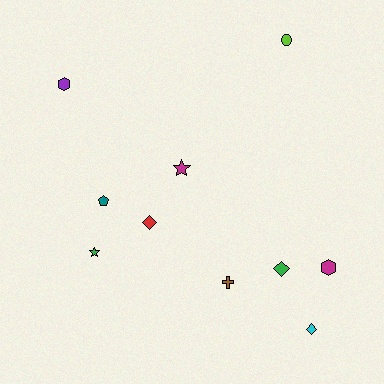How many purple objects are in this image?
There is 1 purple object.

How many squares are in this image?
There are no squares.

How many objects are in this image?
There are 10 objects.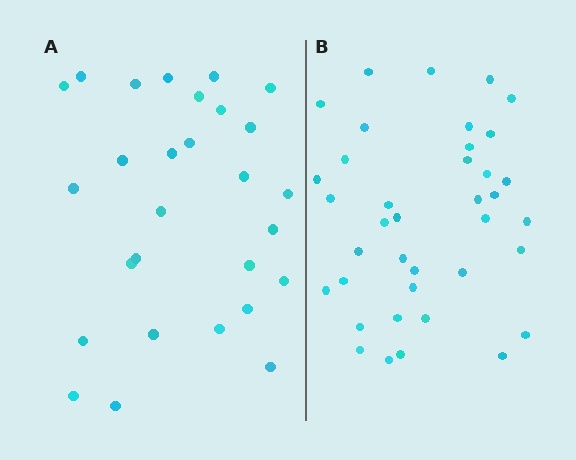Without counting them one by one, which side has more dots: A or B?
Region B (the right region) has more dots.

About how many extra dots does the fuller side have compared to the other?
Region B has roughly 10 or so more dots than region A.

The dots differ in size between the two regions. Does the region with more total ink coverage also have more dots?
No. Region A has more total ink coverage because its dots are larger, but region B actually contains more individual dots. Total area can be misleading — the number of items is what matters here.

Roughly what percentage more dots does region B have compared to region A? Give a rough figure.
About 35% more.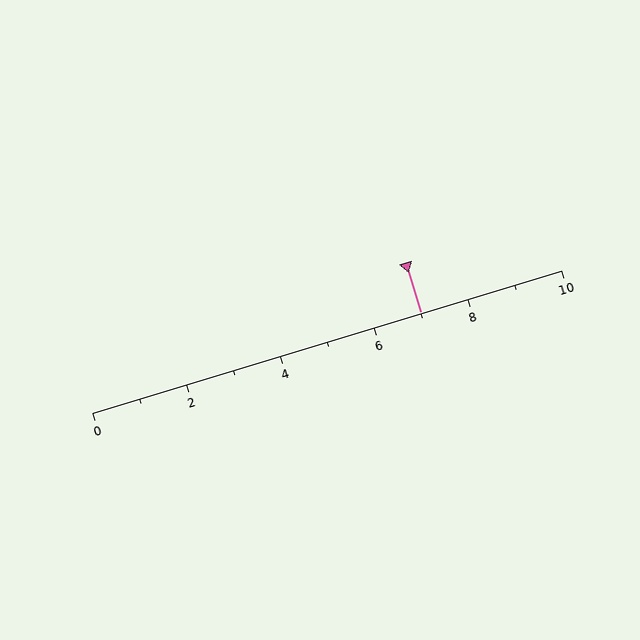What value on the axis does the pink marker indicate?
The marker indicates approximately 7.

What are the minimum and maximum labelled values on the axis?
The axis runs from 0 to 10.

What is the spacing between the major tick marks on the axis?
The major ticks are spaced 2 apart.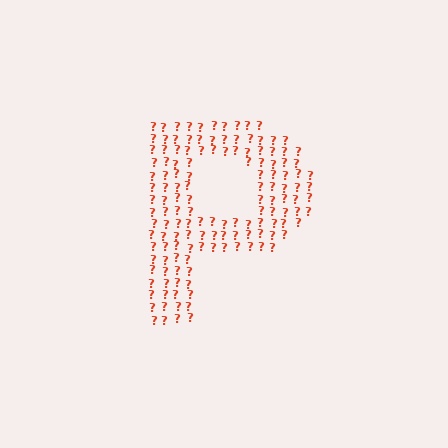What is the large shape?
The large shape is the letter P.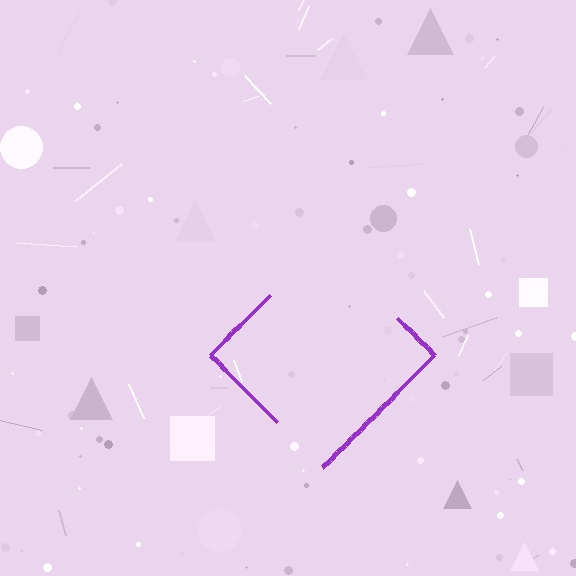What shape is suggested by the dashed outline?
The dashed outline suggests a diamond.